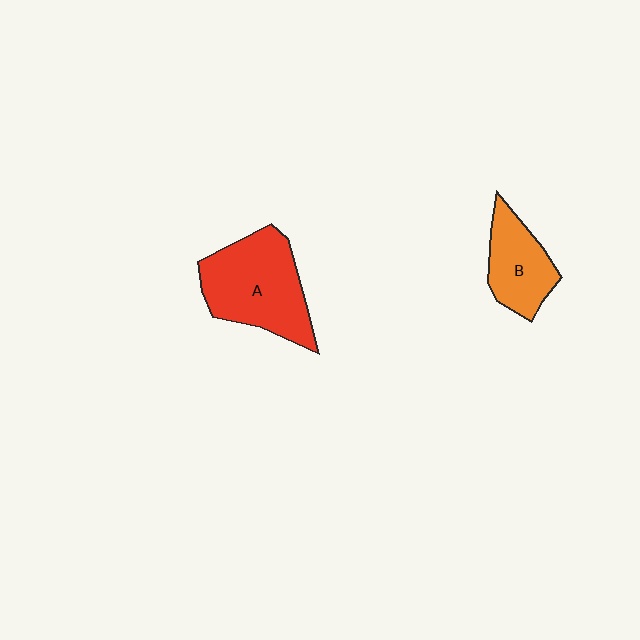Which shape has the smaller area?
Shape B (orange).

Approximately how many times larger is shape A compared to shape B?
Approximately 1.6 times.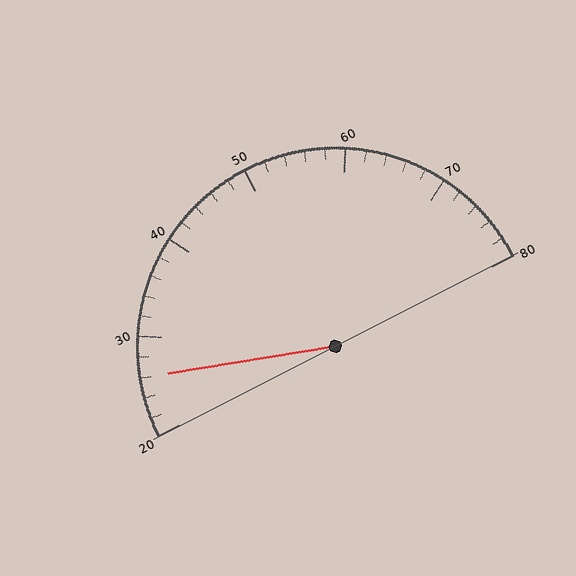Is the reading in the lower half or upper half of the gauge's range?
The reading is in the lower half of the range (20 to 80).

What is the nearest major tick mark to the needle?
The nearest major tick mark is 30.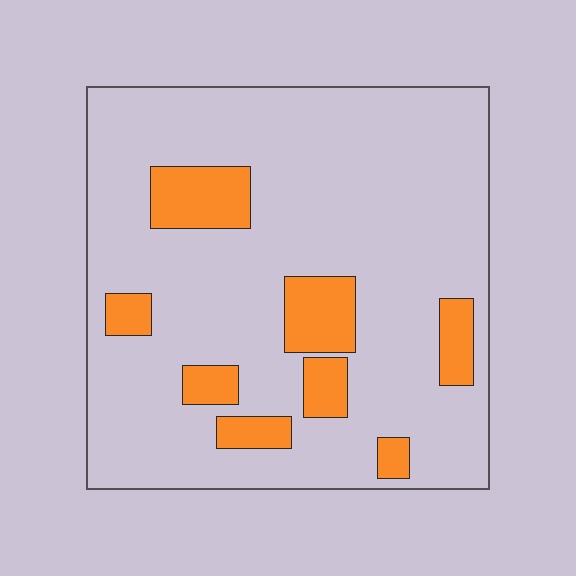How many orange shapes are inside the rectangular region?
8.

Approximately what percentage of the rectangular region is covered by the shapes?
Approximately 15%.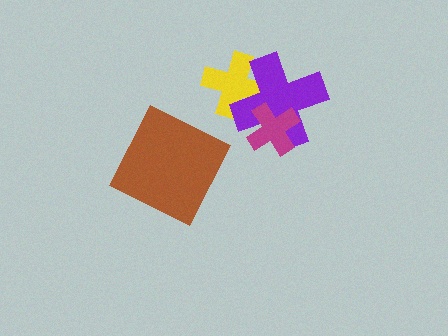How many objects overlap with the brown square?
0 objects overlap with the brown square.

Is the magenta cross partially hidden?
No, no other shape covers it.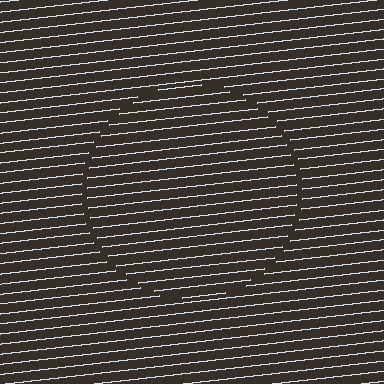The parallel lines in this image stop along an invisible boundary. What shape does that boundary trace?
An illusory circle. The interior of the shape contains the same grating, shifted by half a period — the contour is defined by the phase discontinuity where line-ends from the inner and outer gratings abut.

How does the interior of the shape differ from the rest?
The interior of the shape contains the same grating, shifted by half a period — the contour is defined by the phase discontinuity where line-ends from the inner and outer gratings abut.